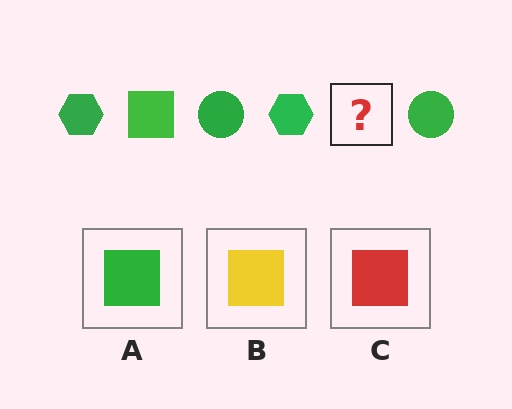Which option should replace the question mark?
Option A.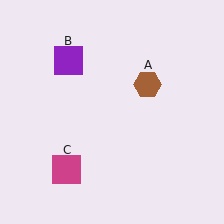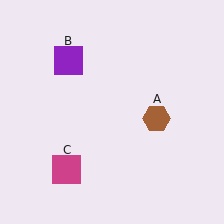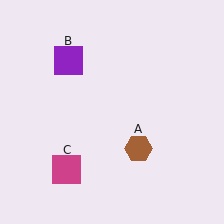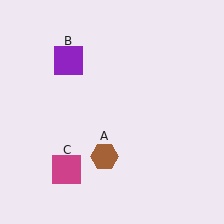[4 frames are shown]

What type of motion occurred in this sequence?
The brown hexagon (object A) rotated clockwise around the center of the scene.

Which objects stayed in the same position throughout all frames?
Purple square (object B) and magenta square (object C) remained stationary.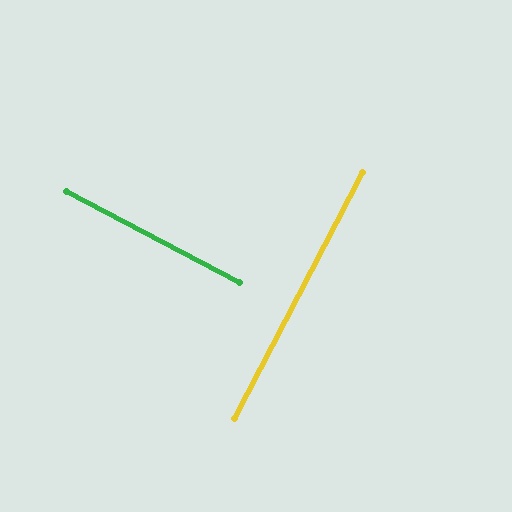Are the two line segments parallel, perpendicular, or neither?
Perpendicular — they meet at approximately 90°.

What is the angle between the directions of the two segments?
Approximately 90 degrees.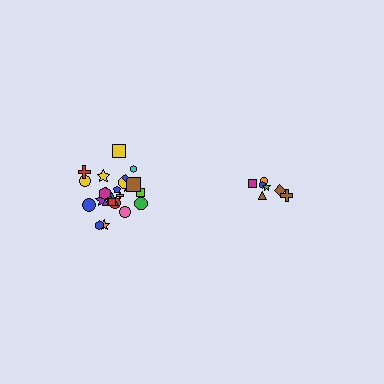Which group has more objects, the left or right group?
The left group.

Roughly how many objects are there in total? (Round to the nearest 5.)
Roughly 30 objects in total.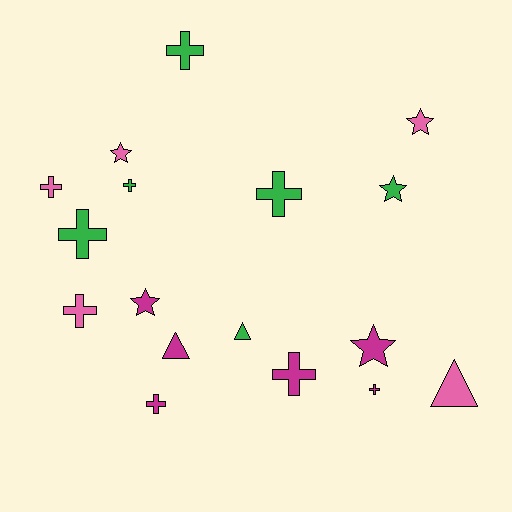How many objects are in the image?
There are 17 objects.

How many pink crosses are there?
There are 2 pink crosses.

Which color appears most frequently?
Green, with 6 objects.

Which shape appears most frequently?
Cross, with 9 objects.